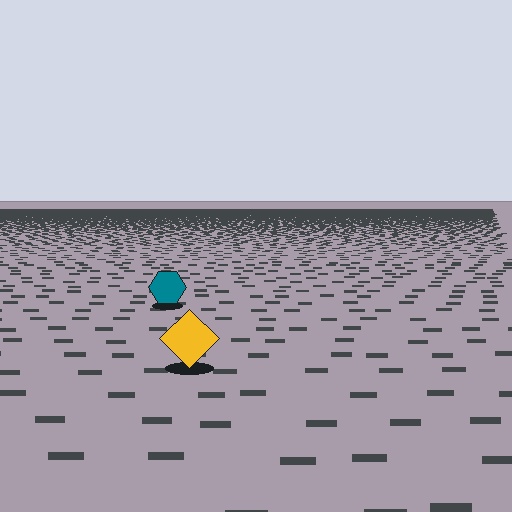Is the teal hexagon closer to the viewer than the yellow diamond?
No. The yellow diamond is closer — you can tell from the texture gradient: the ground texture is coarser near it.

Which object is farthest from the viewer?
The teal hexagon is farthest from the viewer. It appears smaller and the ground texture around it is denser.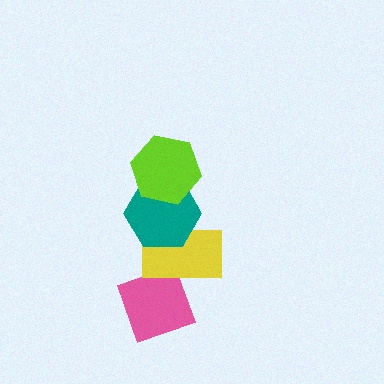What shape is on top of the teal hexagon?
The lime hexagon is on top of the teal hexagon.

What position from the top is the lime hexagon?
The lime hexagon is 1st from the top.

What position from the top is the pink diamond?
The pink diamond is 4th from the top.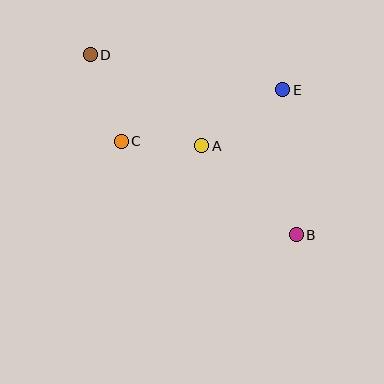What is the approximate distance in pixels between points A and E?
The distance between A and E is approximately 99 pixels.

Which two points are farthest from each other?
Points B and D are farthest from each other.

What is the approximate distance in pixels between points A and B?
The distance between A and B is approximately 130 pixels.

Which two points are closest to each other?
Points A and C are closest to each other.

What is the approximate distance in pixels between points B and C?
The distance between B and C is approximately 198 pixels.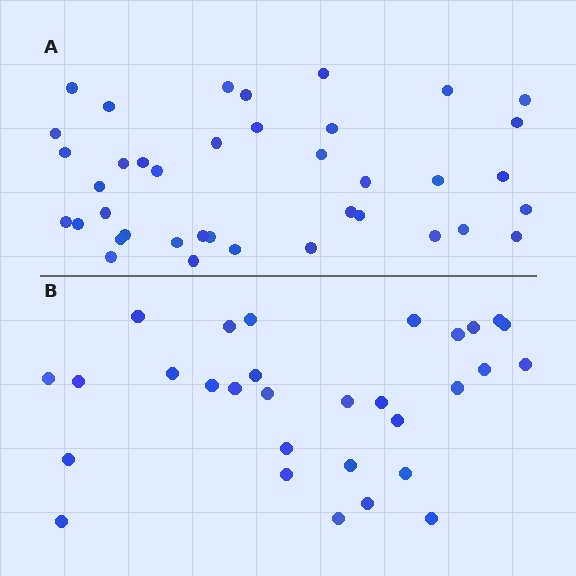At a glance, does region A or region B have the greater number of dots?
Region A (the top region) has more dots.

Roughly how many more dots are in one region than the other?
Region A has roughly 8 or so more dots than region B.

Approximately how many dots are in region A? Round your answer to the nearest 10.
About 40 dots. (The exact count is 39, which rounds to 40.)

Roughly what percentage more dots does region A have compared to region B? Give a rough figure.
About 30% more.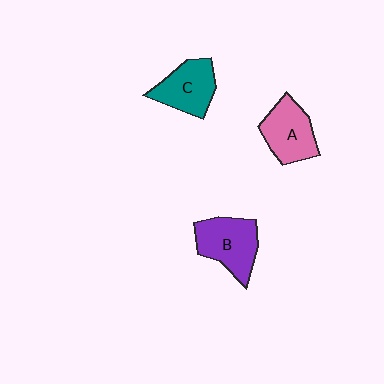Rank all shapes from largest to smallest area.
From largest to smallest: B (purple), A (pink), C (teal).